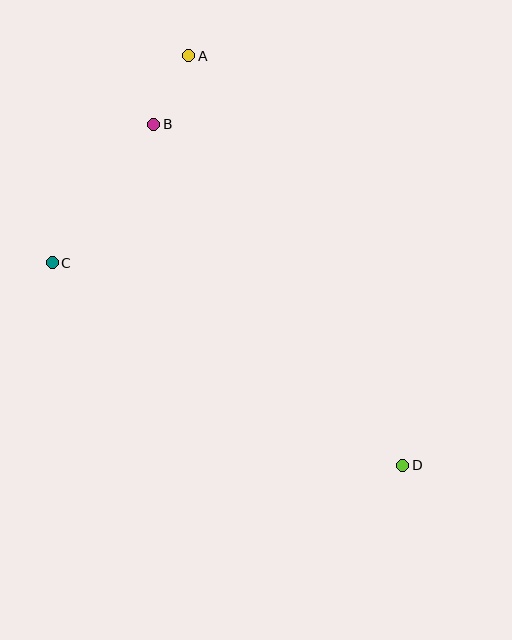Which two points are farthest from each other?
Points A and D are farthest from each other.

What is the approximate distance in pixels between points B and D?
The distance between B and D is approximately 422 pixels.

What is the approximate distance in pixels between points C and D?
The distance between C and D is approximately 405 pixels.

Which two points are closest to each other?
Points A and B are closest to each other.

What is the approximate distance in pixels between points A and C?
The distance between A and C is approximately 248 pixels.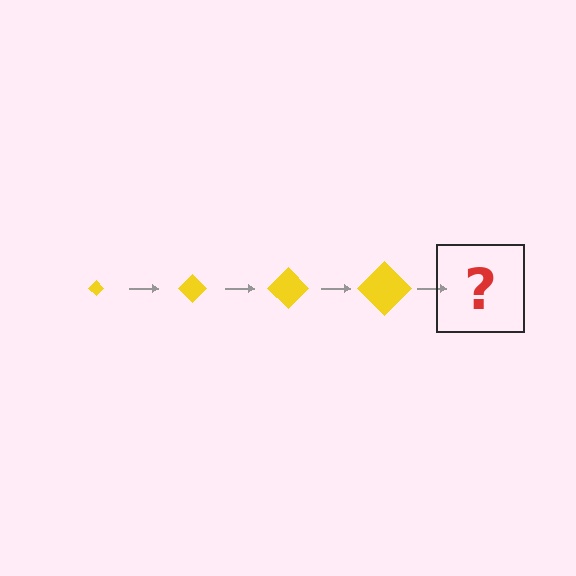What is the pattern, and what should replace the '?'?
The pattern is that the diamond gets progressively larger each step. The '?' should be a yellow diamond, larger than the previous one.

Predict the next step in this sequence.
The next step is a yellow diamond, larger than the previous one.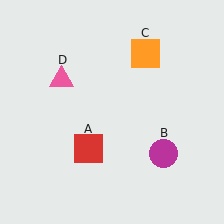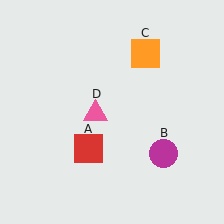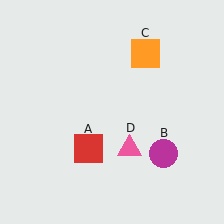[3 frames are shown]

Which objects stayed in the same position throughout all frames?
Red square (object A) and magenta circle (object B) and orange square (object C) remained stationary.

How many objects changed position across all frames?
1 object changed position: pink triangle (object D).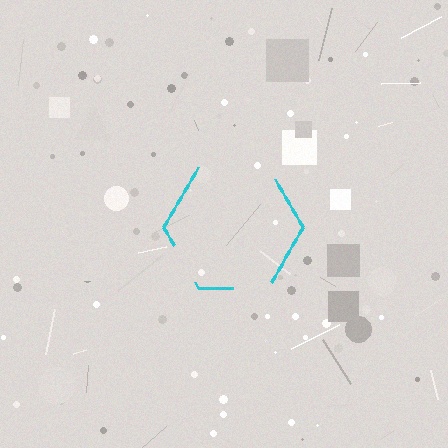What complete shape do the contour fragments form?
The contour fragments form a hexagon.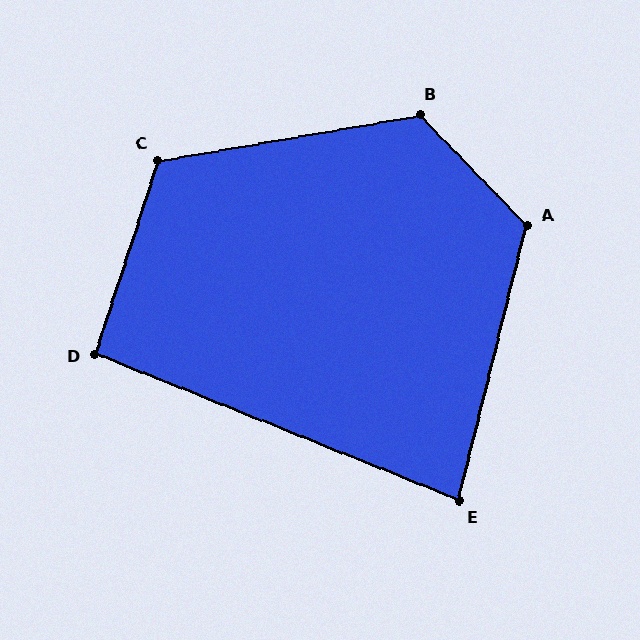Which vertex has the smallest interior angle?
E, at approximately 82 degrees.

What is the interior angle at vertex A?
Approximately 122 degrees (obtuse).